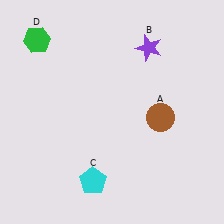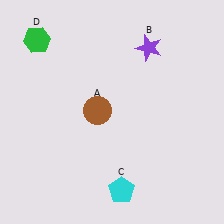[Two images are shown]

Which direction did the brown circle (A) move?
The brown circle (A) moved left.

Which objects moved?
The objects that moved are: the brown circle (A), the cyan pentagon (C).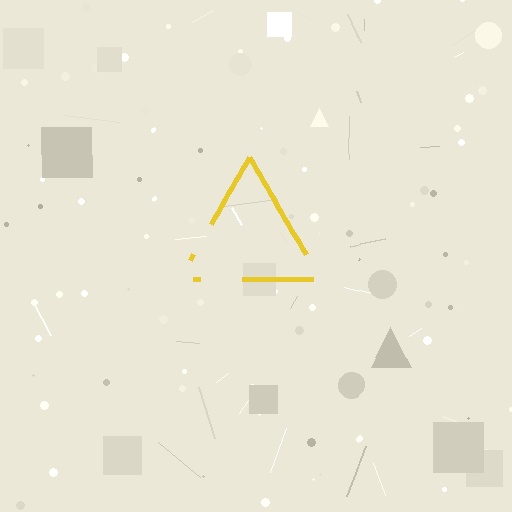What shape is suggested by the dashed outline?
The dashed outline suggests a triangle.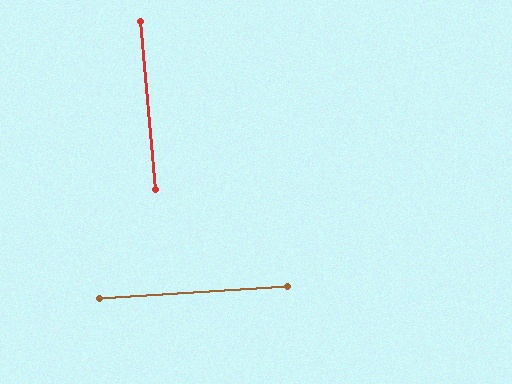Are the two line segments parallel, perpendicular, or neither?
Perpendicular — they meet at approximately 89°.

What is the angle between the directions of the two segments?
Approximately 89 degrees.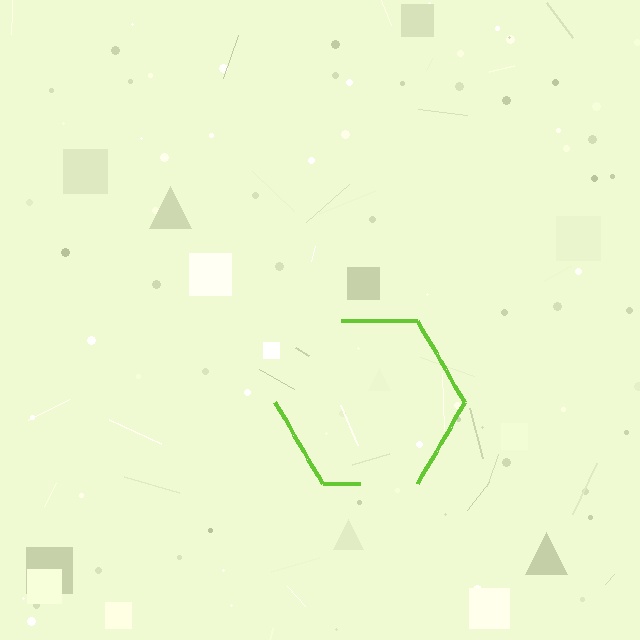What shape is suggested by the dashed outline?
The dashed outline suggests a hexagon.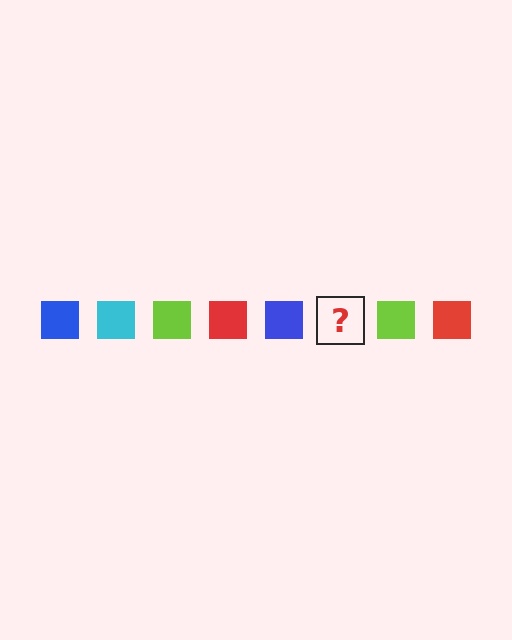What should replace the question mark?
The question mark should be replaced with a cyan square.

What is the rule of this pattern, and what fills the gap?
The rule is that the pattern cycles through blue, cyan, lime, red squares. The gap should be filled with a cyan square.